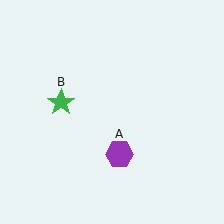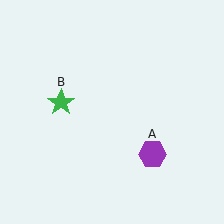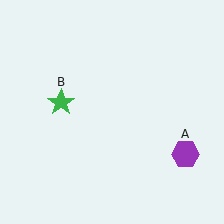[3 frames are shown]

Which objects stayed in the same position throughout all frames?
Green star (object B) remained stationary.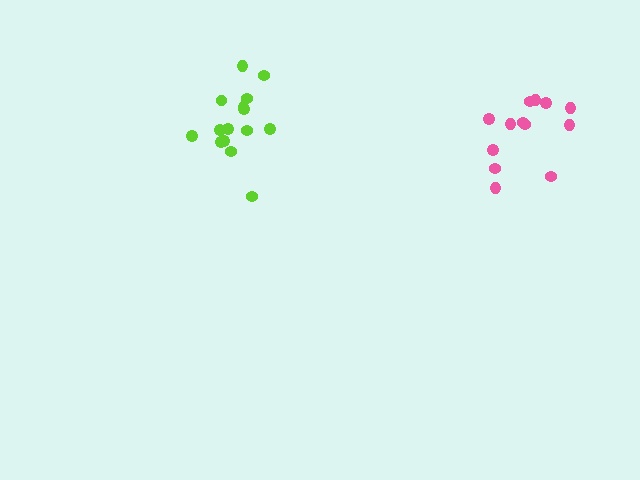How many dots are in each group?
Group 1: 13 dots, Group 2: 15 dots (28 total).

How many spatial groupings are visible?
There are 2 spatial groupings.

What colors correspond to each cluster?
The clusters are colored: pink, lime.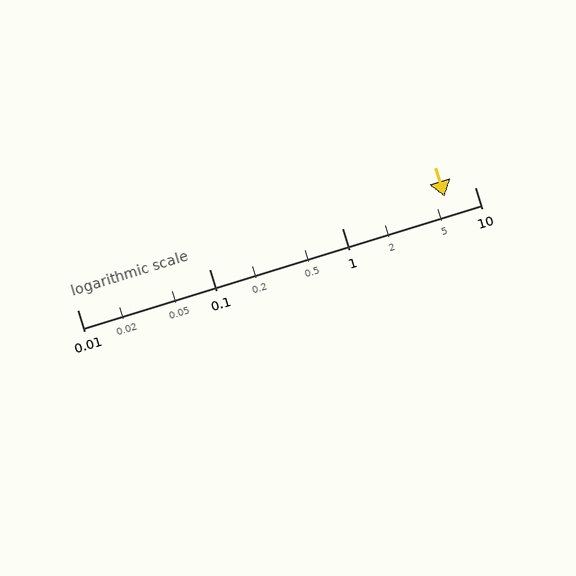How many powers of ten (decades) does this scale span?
The scale spans 3 decades, from 0.01 to 10.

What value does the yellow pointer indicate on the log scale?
The pointer indicates approximately 5.9.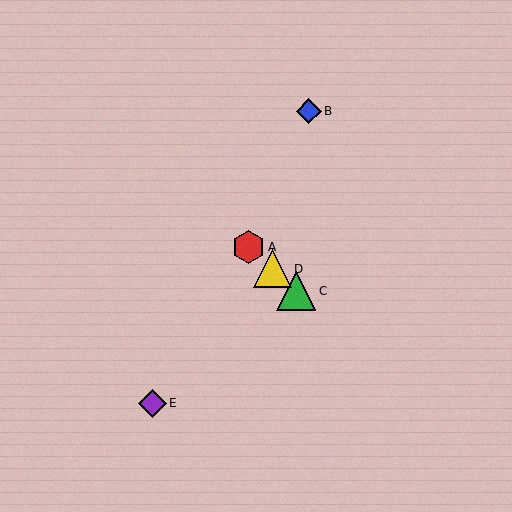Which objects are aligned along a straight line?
Objects A, C, D are aligned along a straight line.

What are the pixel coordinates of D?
Object D is at (272, 269).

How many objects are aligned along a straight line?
3 objects (A, C, D) are aligned along a straight line.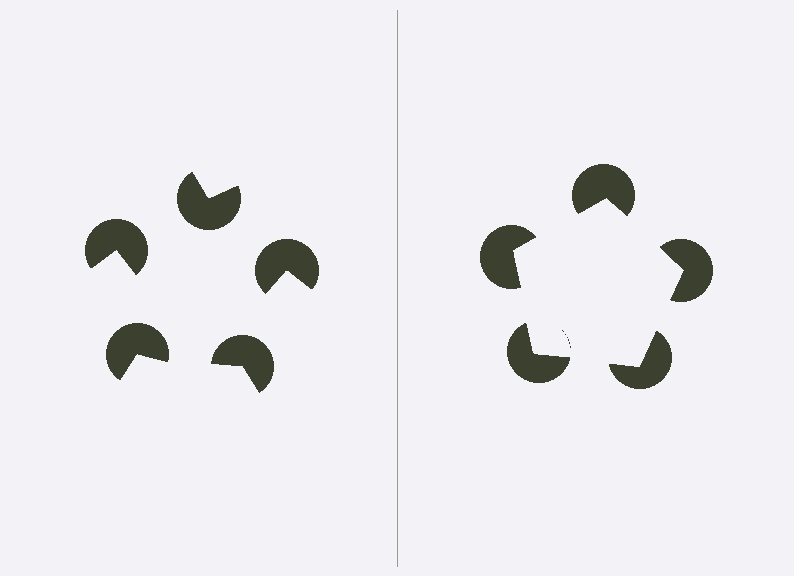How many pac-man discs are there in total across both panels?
10 — 5 on each side.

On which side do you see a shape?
An illusory pentagon appears on the right side. On the left side the wedge cuts are rotated, so no coherent shape forms.